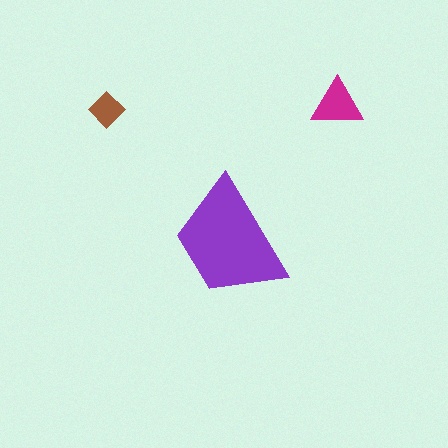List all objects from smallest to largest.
The brown diamond, the magenta triangle, the purple trapezoid.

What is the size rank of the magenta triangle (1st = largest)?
2nd.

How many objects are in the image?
There are 3 objects in the image.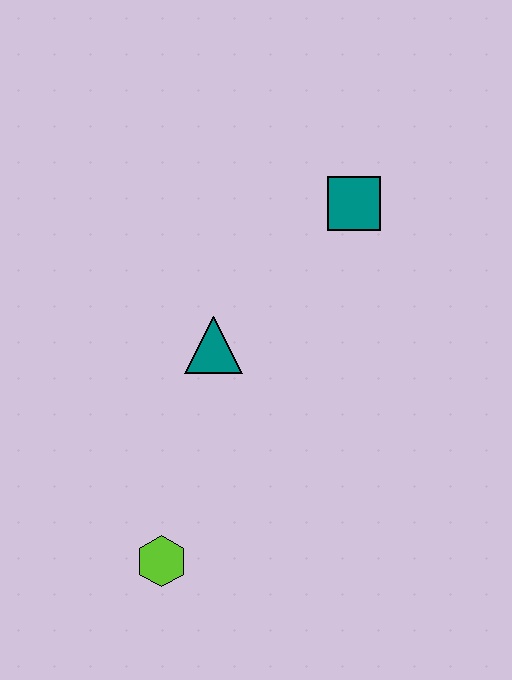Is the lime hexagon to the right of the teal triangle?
No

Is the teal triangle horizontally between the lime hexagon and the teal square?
Yes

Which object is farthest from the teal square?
The lime hexagon is farthest from the teal square.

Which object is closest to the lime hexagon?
The teal triangle is closest to the lime hexagon.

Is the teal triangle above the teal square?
No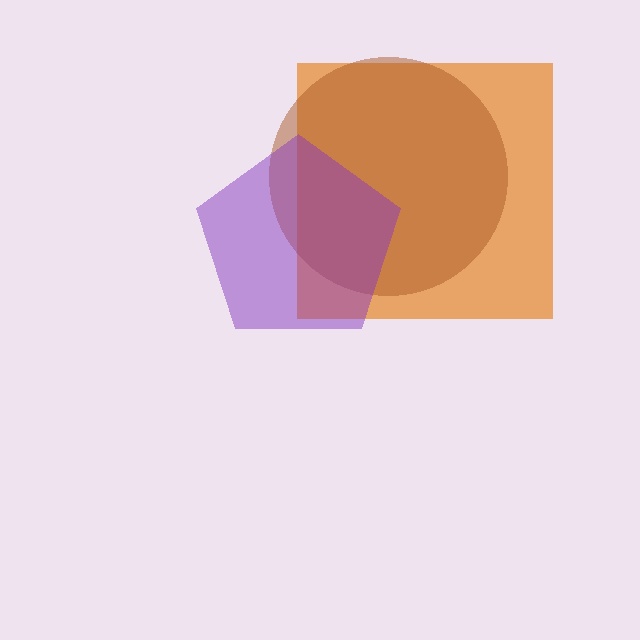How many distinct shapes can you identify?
There are 3 distinct shapes: an orange square, a brown circle, a purple pentagon.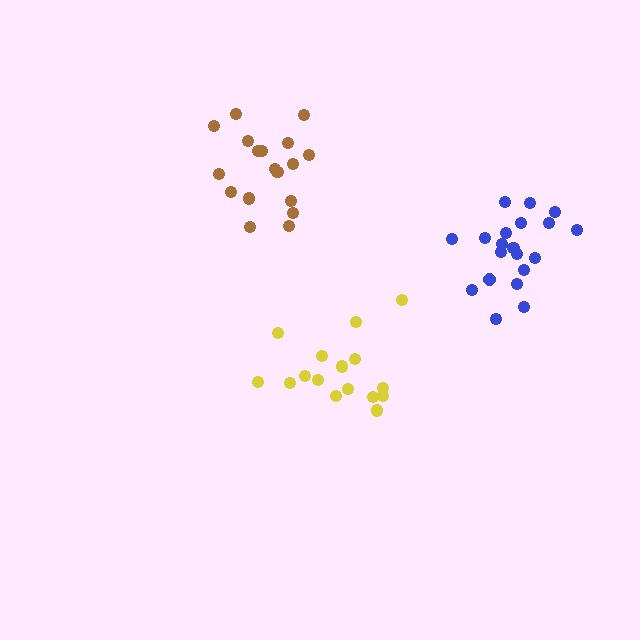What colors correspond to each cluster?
The clusters are colored: brown, yellow, blue.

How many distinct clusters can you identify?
There are 3 distinct clusters.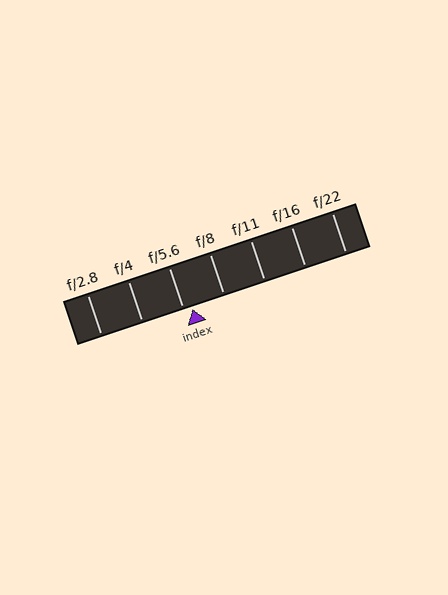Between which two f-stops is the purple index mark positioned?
The index mark is between f/5.6 and f/8.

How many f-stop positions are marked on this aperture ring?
There are 7 f-stop positions marked.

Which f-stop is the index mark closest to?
The index mark is closest to f/5.6.